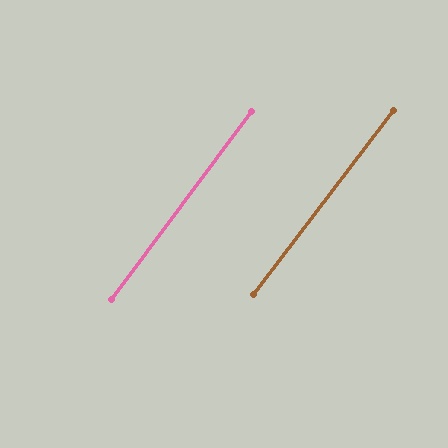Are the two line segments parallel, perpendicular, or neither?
Parallel — their directions differ by only 0.5°.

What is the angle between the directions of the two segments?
Approximately 0 degrees.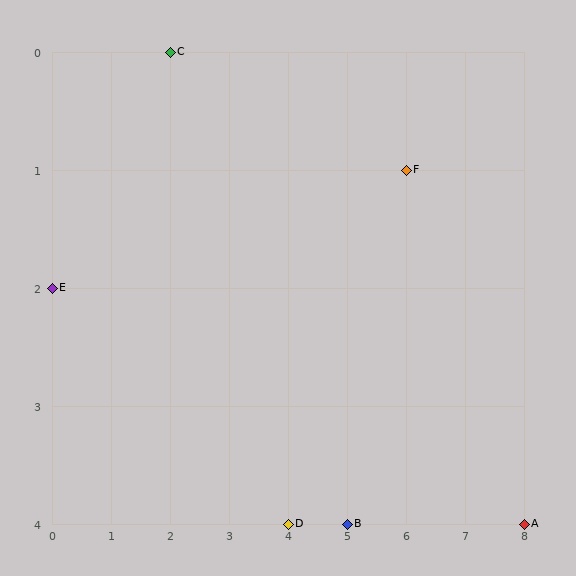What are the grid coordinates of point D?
Point D is at grid coordinates (4, 4).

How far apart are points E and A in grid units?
Points E and A are 8 columns and 2 rows apart (about 8.2 grid units diagonally).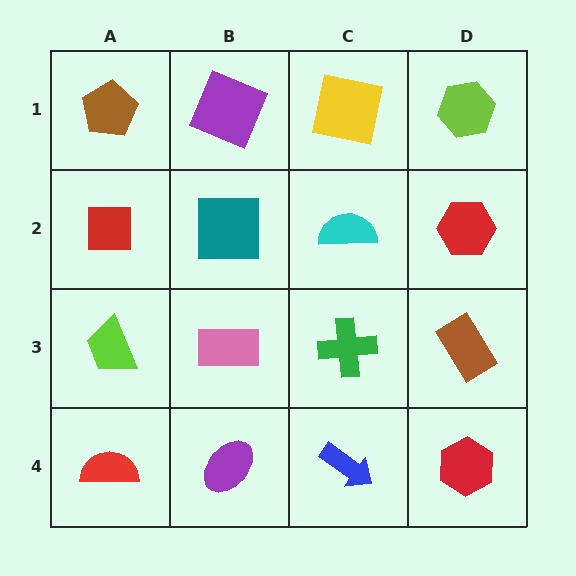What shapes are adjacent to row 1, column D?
A red hexagon (row 2, column D), a yellow square (row 1, column C).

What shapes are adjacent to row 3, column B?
A teal square (row 2, column B), a purple ellipse (row 4, column B), a lime trapezoid (row 3, column A), a green cross (row 3, column C).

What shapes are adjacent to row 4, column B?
A pink rectangle (row 3, column B), a red semicircle (row 4, column A), a blue arrow (row 4, column C).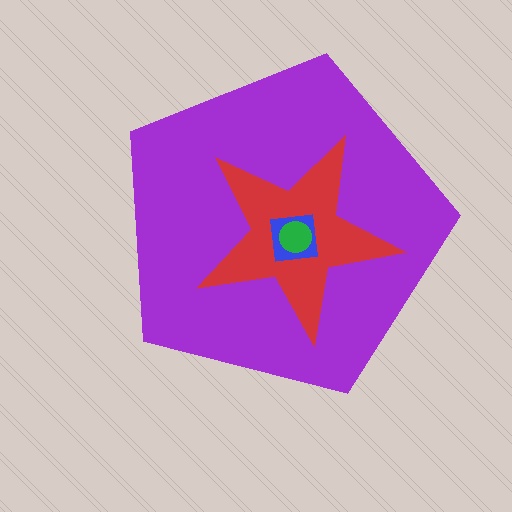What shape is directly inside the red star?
The blue square.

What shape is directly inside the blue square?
The green circle.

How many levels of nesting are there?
4.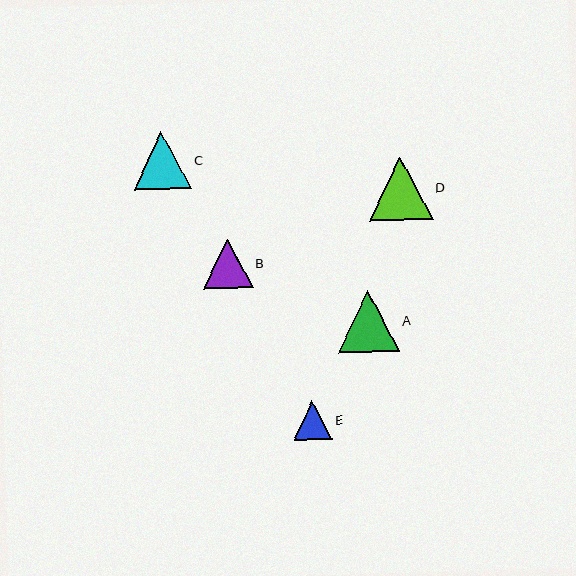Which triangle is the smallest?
Triangle E is the smallest with a size of approximately 38 pixels.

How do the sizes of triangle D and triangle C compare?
Triangle D and triangle C are approximately the same size.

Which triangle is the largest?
Triangle D is the largest with a size of approximately 63 pixels.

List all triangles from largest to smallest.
From largest to smallest: D, A, C, B, E.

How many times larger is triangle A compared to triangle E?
Triangle A is approximately 1.6 times the size of triangle E.